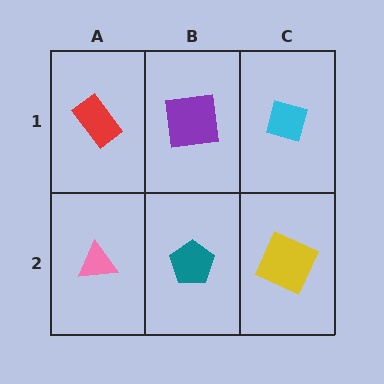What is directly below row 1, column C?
A yellow square.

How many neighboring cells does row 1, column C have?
2.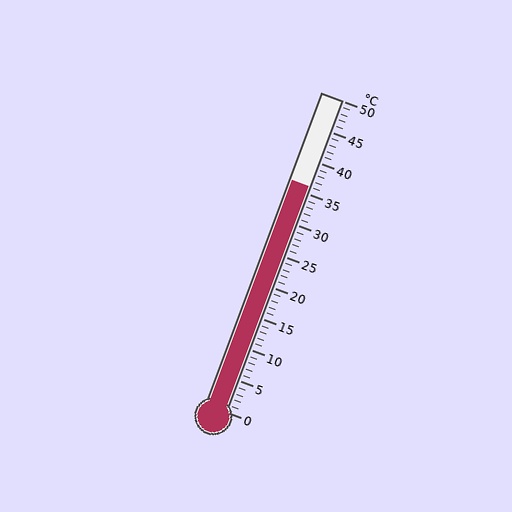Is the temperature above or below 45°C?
The temperature is below 45°C.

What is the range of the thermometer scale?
The thermometer scale ranges from 0°C to 50°C.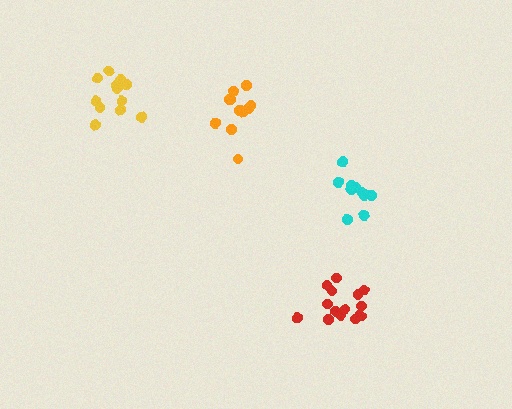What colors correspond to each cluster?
The clusters are colored: orange, yellow, red, cyan.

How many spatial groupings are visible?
There are 4 spatial groupings.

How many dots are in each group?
Group 1: 12 dots, Group 2: 13 dots, Group 3: 15 dots, Group 4: 11 dots (51 total).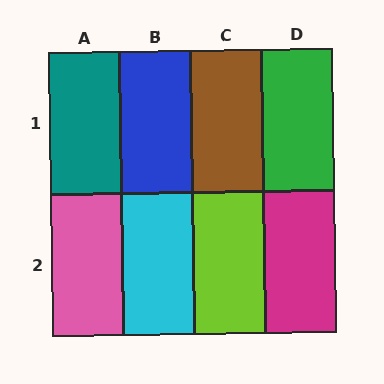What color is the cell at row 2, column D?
Magenta.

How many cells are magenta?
1 cell is magenta.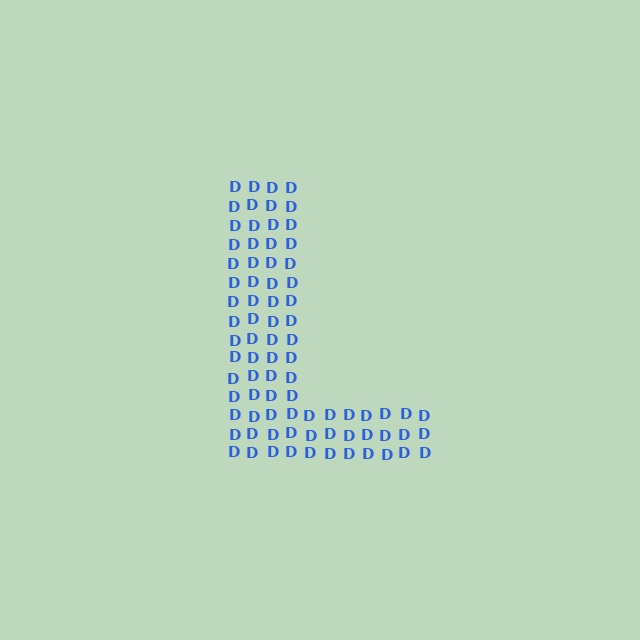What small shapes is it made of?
It is made of small letter D's.